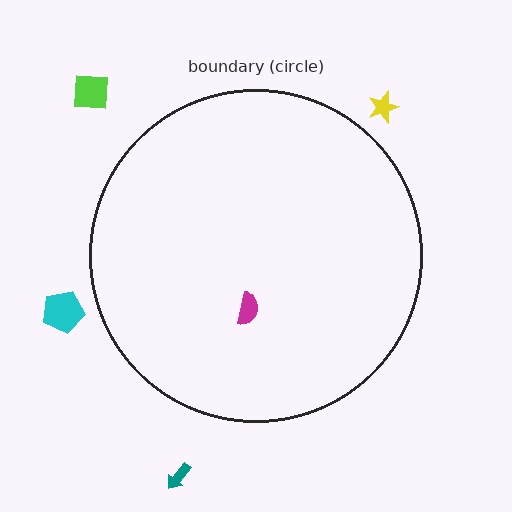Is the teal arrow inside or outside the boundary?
Outside.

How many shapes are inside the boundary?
1 inside, 4 outside.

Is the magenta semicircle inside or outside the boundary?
Inside.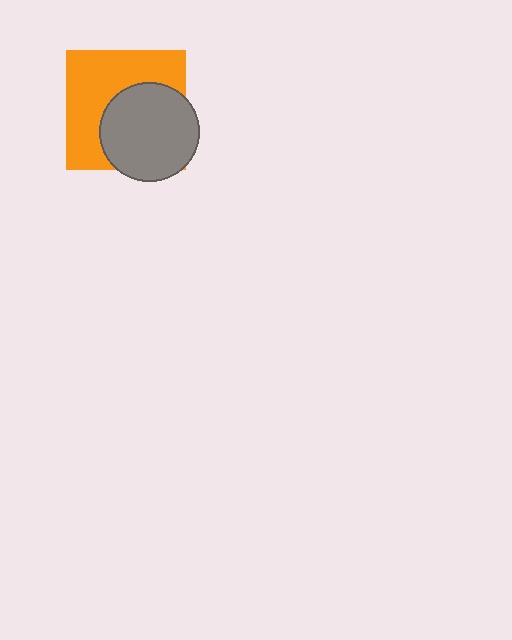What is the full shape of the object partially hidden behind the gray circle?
The partially hidden object is an orange square.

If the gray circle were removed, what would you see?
You would see the complete orange square.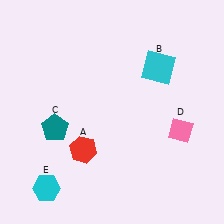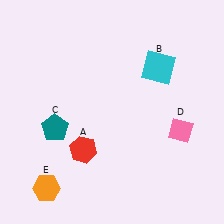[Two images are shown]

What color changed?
The hexagon (E) changed from cyan in Image 1 to orange in Image 2.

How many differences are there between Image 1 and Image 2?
There is 1 difference between the two images.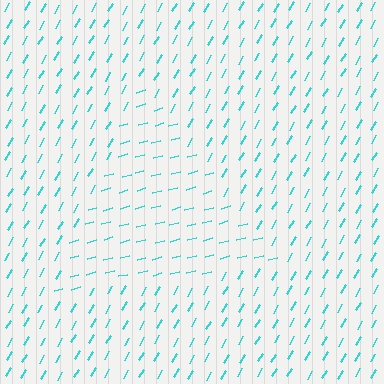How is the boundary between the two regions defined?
The boundary is defined purely by a change in line orientation (approximately 45 degrees difference). All lines are the same color and thickness.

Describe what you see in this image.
The image is filled with small cyan line segments. A triangle region in the image has lines oriented differently from the surrounding lines, creating a visible texture boundary.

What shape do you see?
I see a triangle.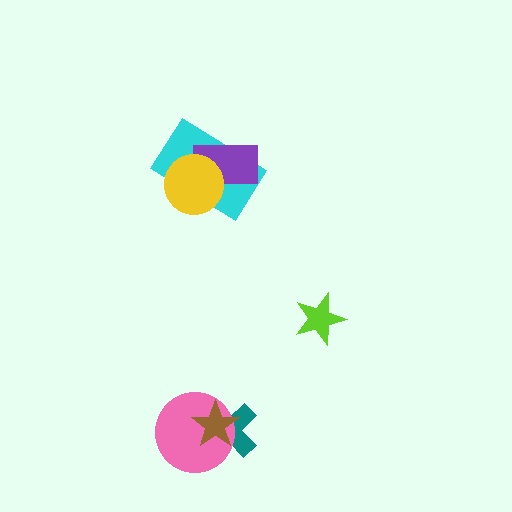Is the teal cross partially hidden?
Yes, it is partially covered by another shape.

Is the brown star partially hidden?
No, no other shape covers it.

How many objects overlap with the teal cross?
2 objects overlap with the teal cross.